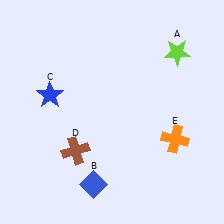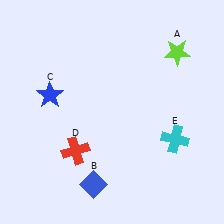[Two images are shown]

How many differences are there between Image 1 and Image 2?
There are 2 differences between the two images.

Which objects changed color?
D changed from brown to red. E changed from orange to cyan.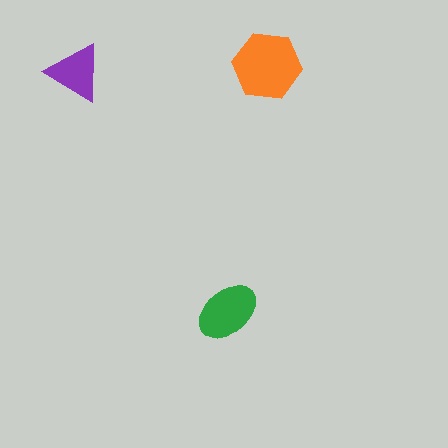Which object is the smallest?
The purple triangle.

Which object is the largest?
The orange hexagon.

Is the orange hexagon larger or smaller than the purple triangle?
Larger.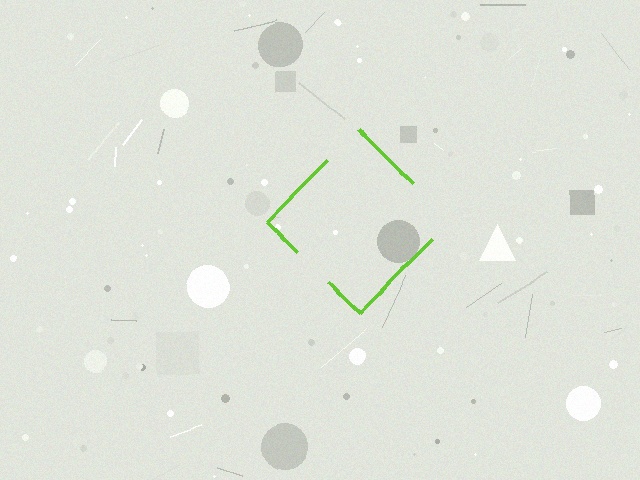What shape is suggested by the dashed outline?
The dashed outline suggests a diamond.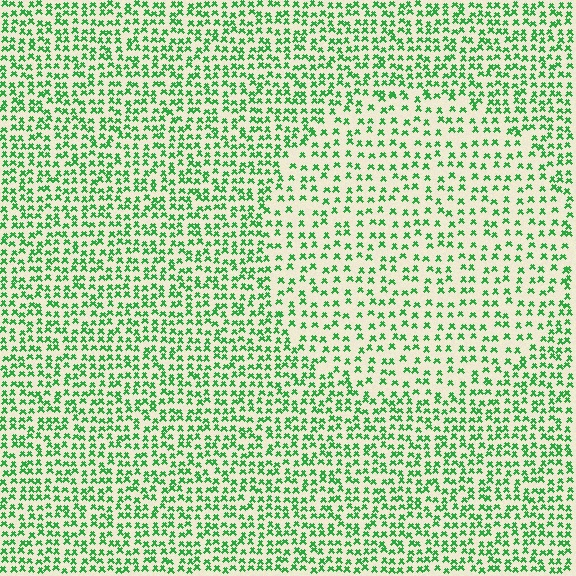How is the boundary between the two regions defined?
The boundary is defined by a change in element density (approximately 1.7x ratio). All elements are the same color, size, and shape.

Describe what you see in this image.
The image contains small green elements arranged at two different densities. A circle-shaped region is visible where the elements are less densely packed than the surrounding area.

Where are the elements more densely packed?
The elements are more densely packed outside the circle boundary.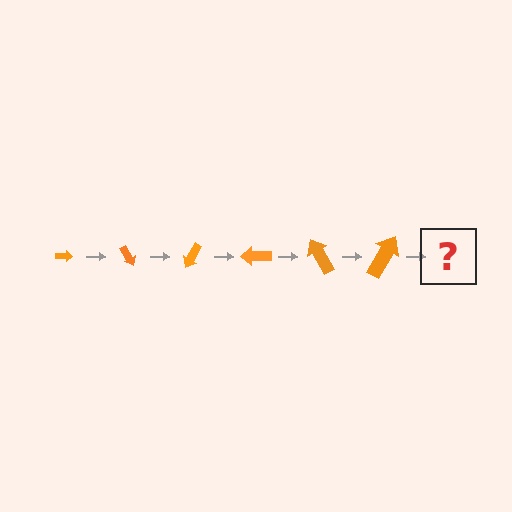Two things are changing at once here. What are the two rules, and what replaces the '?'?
The two rules are that the arrow grows larger each step and it rotates 60 degrees each step. The '?' should be an arrow, larger than the previous one and rotated 360 degrees from the start.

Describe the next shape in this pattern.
It should be an arrow, larger than the previous one and rotated 360 degrees from the start.